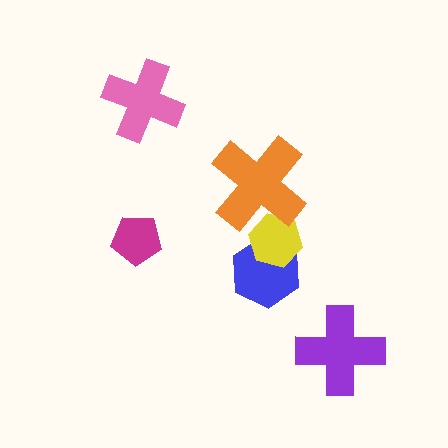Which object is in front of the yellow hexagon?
The orange cross is in front of the yellow hexagon.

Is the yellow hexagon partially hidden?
Yes, it is partially covered by another shape.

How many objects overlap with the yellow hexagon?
2 objects overlap with the yellow hexagon.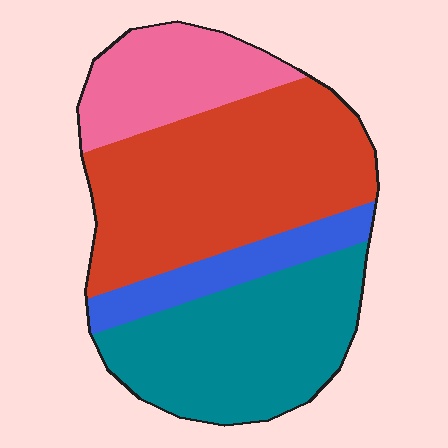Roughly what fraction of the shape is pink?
Pink takes up about one sixth (1/6) of the shape.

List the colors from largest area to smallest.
From largest to smallest: red, teal, pink, blue.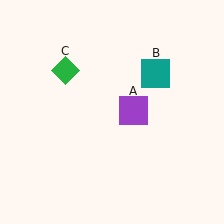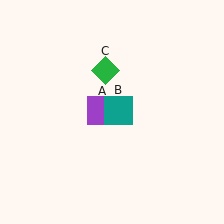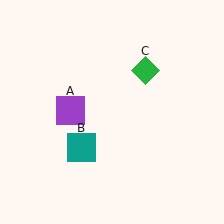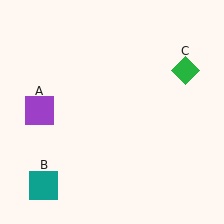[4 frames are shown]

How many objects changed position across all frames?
3 objects changed position: purple square (object A), teal square (object B), green diamond (object C).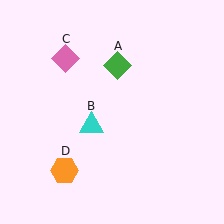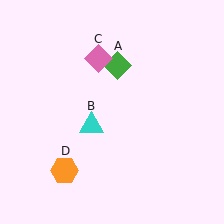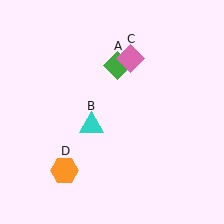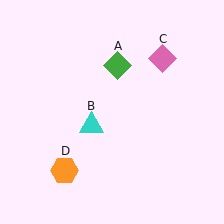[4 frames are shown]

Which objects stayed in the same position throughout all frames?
Green diamond (object A) and cyan triangle (object B) and orange hexagon (object D) remained stationary.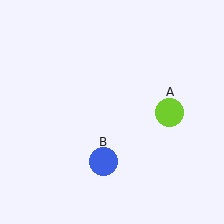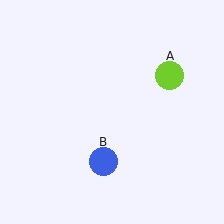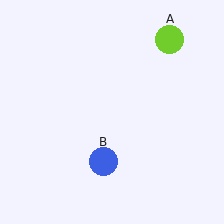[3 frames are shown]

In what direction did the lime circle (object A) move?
The lime circle (object A) moved up.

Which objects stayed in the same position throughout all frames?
Blue circle (object B) remained stationary.